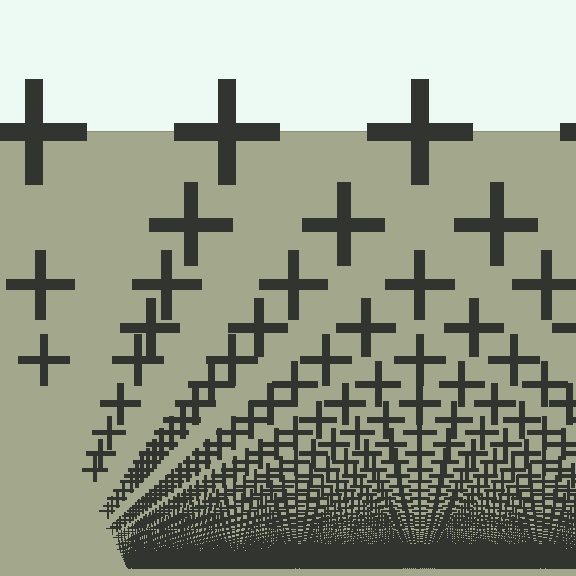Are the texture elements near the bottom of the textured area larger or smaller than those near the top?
Smaller. The gradient is inverted — elements near the bottom are smaller and denser.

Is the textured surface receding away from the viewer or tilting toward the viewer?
The surface appears to tilt toward the viewer. Texture elements get larger and sparser toward the top.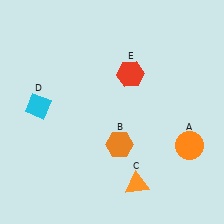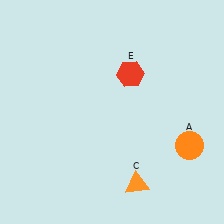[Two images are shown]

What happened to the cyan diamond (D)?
The cyan diamond (D) was removed in Image 2. It was in the top-left area of Image 1.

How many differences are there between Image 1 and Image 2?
There are 2 differences between the two images.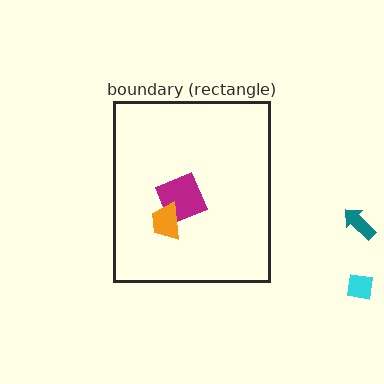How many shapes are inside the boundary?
2 inside, 2 outside.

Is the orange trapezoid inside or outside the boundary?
Inside.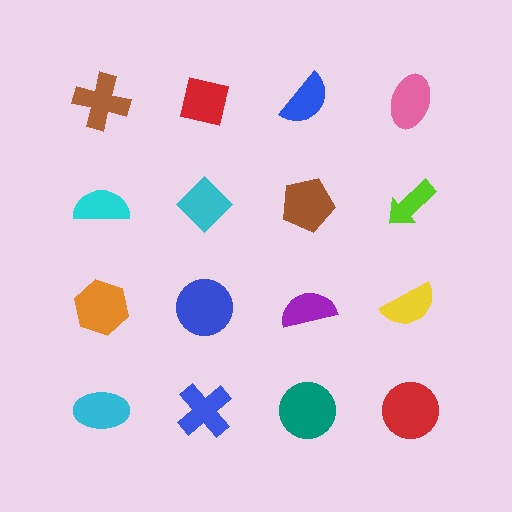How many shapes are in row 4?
4 shapes.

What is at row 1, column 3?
A blue semicircle.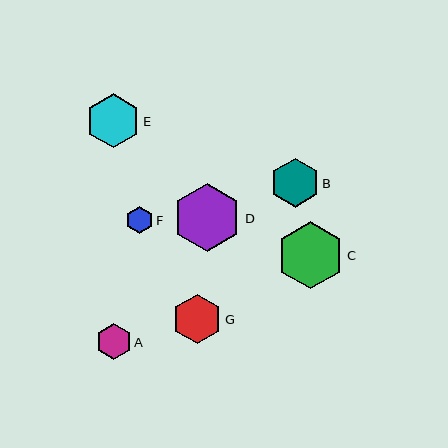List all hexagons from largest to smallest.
From largest to smallest: D, C, E, G, B, A, F.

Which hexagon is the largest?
Hexagon D is the largest with a size of approximately 68 pixels.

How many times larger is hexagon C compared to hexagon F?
Hexagon C is approximately 2.5 times the size of hexagon F.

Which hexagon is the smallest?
Hexagon F is the smallest with a size of approximately 27 pixels.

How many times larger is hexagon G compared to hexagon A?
Hexagon G is approximately 1.4 times the size of hexagon A.